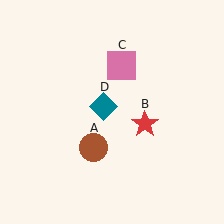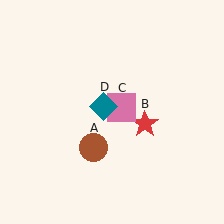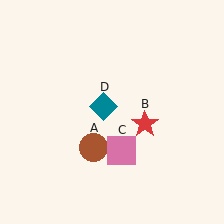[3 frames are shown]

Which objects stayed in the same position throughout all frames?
Brown circle (object A) and red star (object B) and teal diamond (object D) remained stationary.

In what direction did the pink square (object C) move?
The pink square (object C) moved down.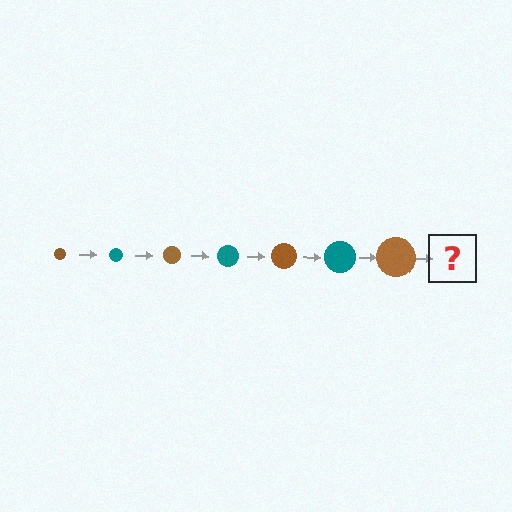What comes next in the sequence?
The next element should be a teal circle, larger than the previous one.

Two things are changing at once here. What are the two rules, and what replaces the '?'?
The two rules are that the circle grows larger each step and the color cycles through brown and teal. The '?' should be a teal circle, larger than the previous one.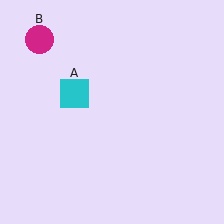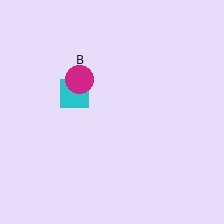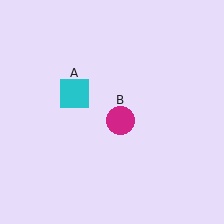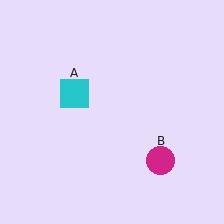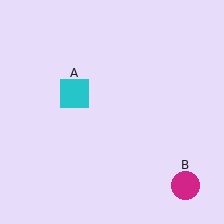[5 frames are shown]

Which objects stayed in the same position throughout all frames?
Cyan square (object A) remained stationary.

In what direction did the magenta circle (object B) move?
The magenta circle (object B) moved down and to the right.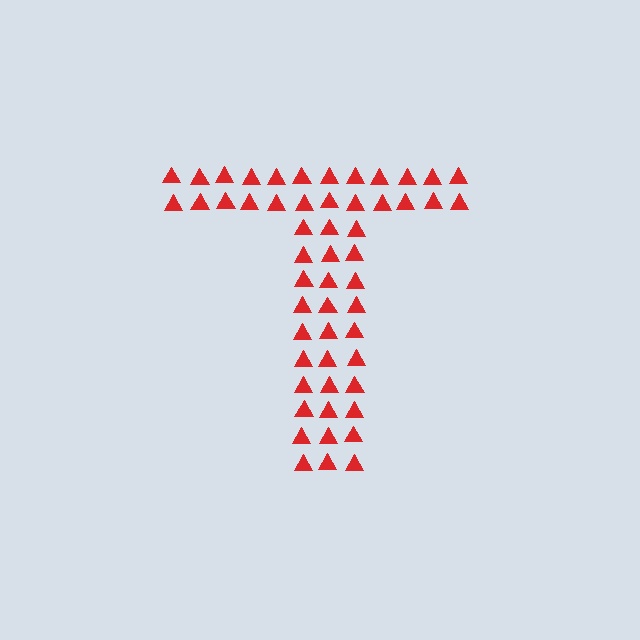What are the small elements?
The small elements are triangles.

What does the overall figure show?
The overall figure shows the letter T.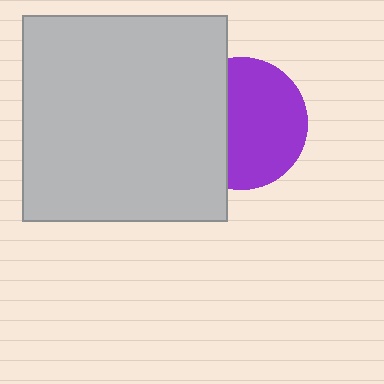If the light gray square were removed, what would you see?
You would see the complete purple circle.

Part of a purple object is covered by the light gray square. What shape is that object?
It is a circle.